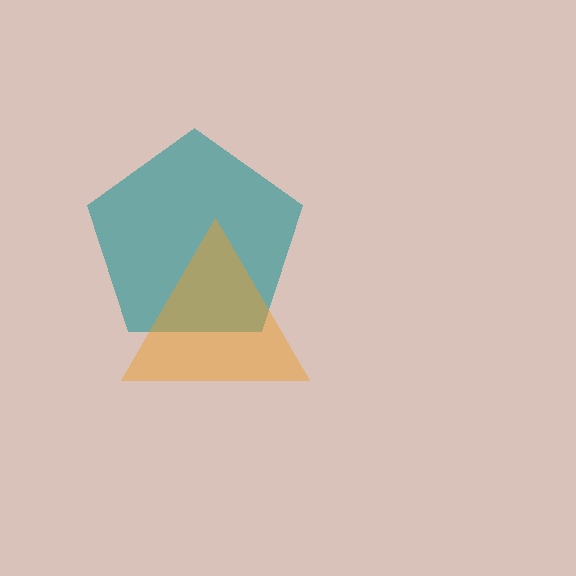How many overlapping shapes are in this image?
There are 2 overlapping shapes in the image.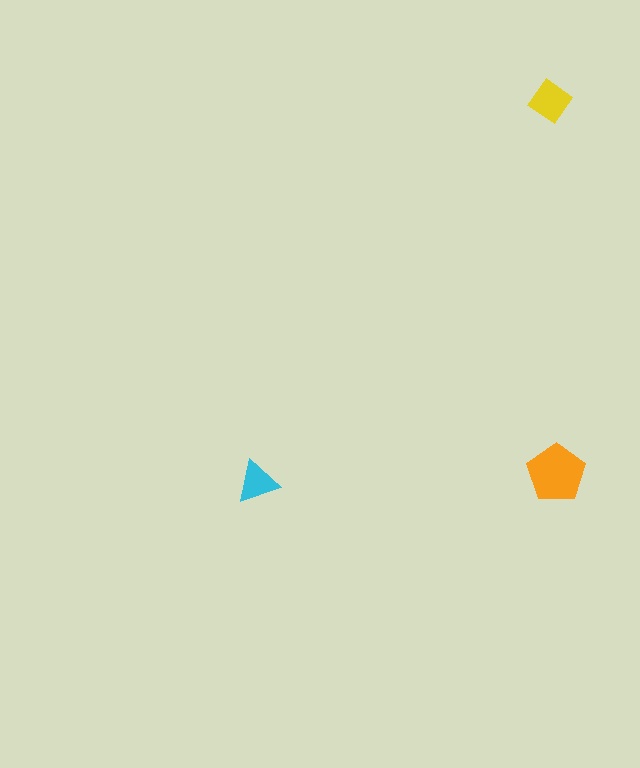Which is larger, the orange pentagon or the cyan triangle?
The orange pentagon.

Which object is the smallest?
The cyan triangle.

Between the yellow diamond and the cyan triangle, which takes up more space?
The yellow diamond.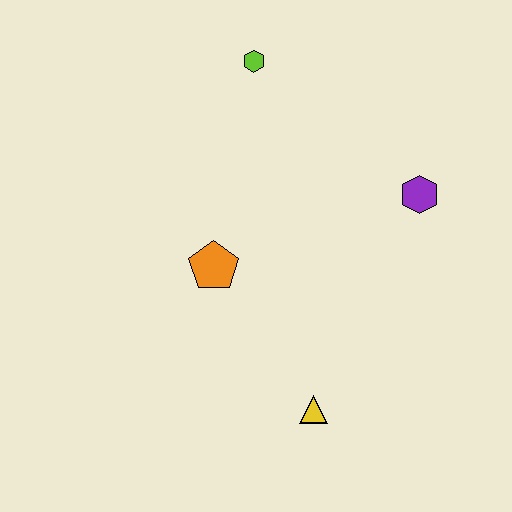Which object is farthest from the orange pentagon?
The purple hexagon is farthest from the orange pentagon.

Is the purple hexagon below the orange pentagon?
No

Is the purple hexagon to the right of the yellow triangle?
Yes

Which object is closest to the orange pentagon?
The yellow triangle is closest to the orange pentagon.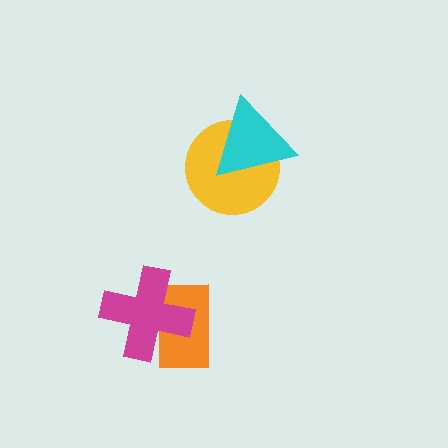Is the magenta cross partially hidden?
No, no other shape covers it.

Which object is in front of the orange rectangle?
The magenta cross is in front of the orange rectangle.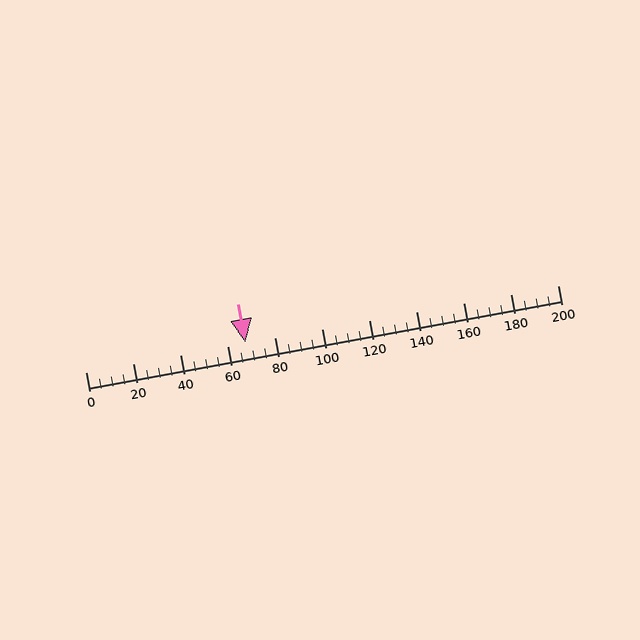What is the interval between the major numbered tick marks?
The major tick marks are spaced 20 units apart.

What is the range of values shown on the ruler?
The ruler shows values from 0 to 200.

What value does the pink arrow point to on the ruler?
The pink arrow points to approximately 68.